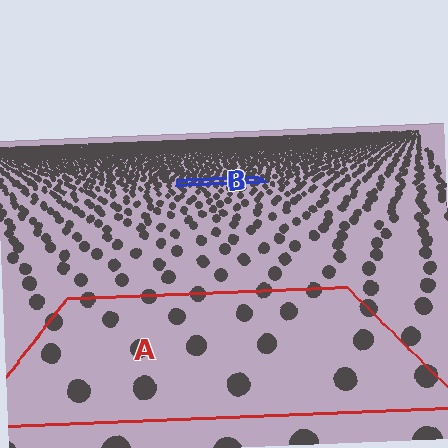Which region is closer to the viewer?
Region A is closer. The texture elements there are larger and more spread out.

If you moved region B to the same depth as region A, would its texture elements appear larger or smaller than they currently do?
They would appear larger. At a closer depth, the same texture elements are projected at a bigger on-screen size.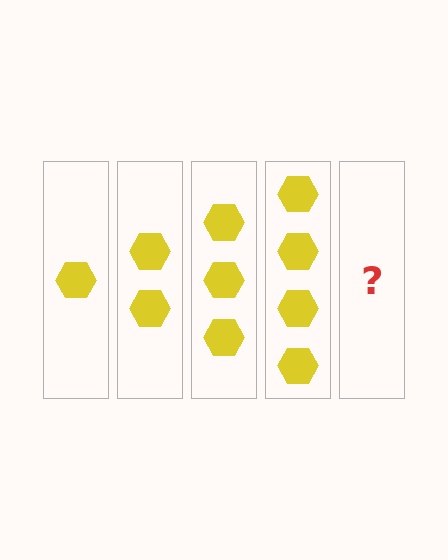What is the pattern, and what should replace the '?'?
The pattern is that each step adds one more hexagon. The '?' should be 5 hexagons.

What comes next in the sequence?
The next element should be 5 hexagons.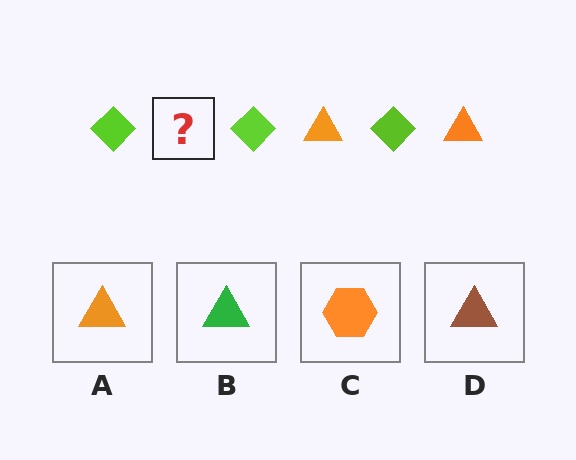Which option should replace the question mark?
Option A.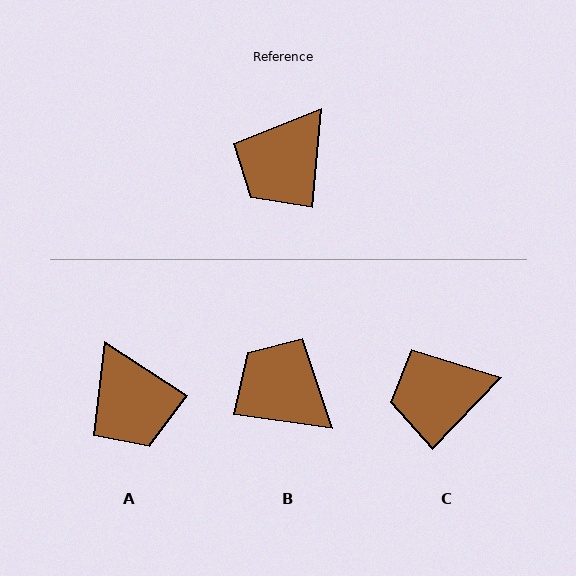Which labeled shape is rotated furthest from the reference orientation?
B, about 93 degrees away.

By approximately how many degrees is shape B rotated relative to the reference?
Approximately 93 degrees clockwise.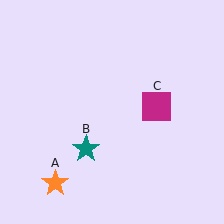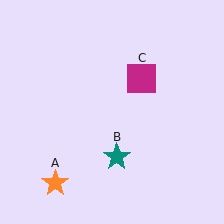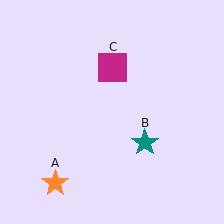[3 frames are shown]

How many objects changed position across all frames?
2 objects changed position: teal star (object B), magenta square (object C).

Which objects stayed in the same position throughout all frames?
Orange star (object A) remained stationary.